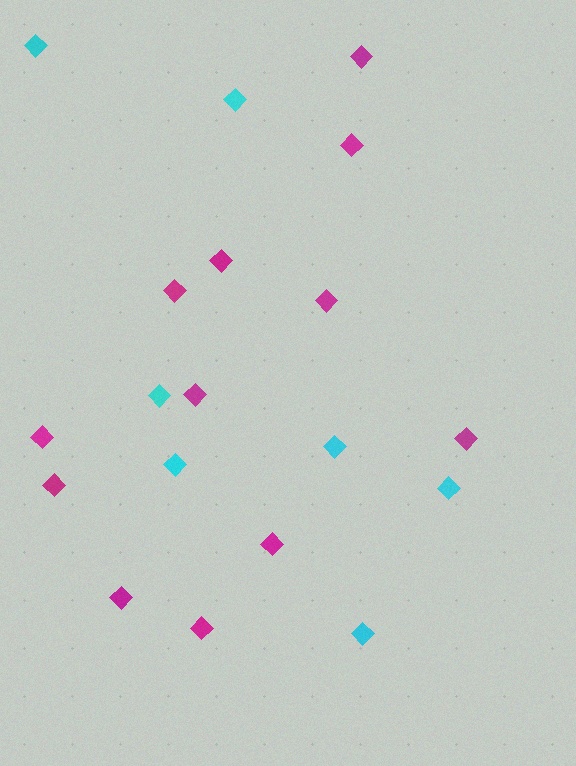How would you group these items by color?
There are 2 groups: one group of magenta diamonds (12) and one group of cyan diamonds (7).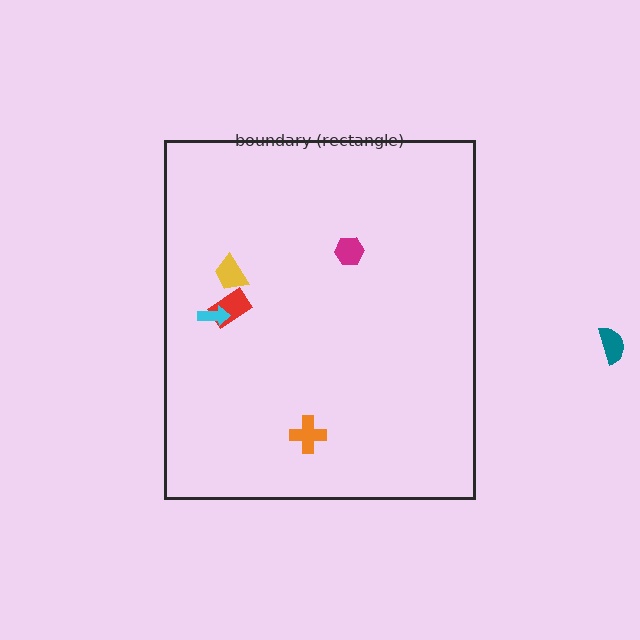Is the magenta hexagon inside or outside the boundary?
Inside.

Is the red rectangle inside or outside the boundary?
Inside.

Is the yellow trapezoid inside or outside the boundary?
Inside.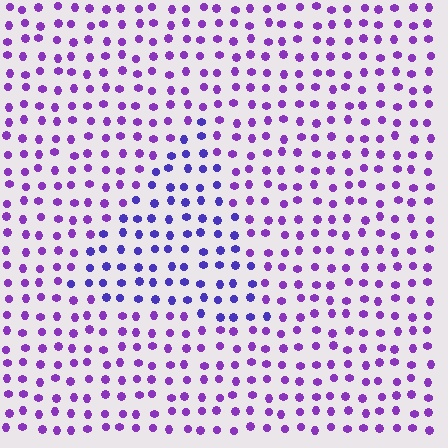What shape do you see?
I see a triangle.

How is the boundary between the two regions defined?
The boundary is defined purely by a slight shift in hue (about 29 degrees). Spacing, size, and orientation are identical on both sides.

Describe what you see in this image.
The image is filled with small purple elements in a uniform arrangement. A triangle-shaped region is visible where the elements are tinted to a slightly different hue, forming a subtle color boundary.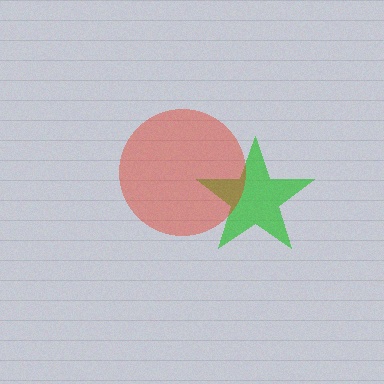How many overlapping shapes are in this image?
There are 2 overlapping shapes in the image.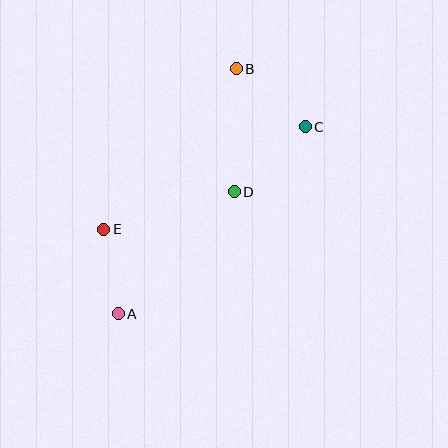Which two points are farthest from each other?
Points A and B are farthest from each other.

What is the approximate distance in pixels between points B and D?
The distance between B and D is approximately 123 pixels.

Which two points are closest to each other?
Points A and E are closest to each other.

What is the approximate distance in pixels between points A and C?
The distance between A and C is approximately 265 pixels.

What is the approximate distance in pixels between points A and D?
The distance between A and D is approximately 168 pixels.